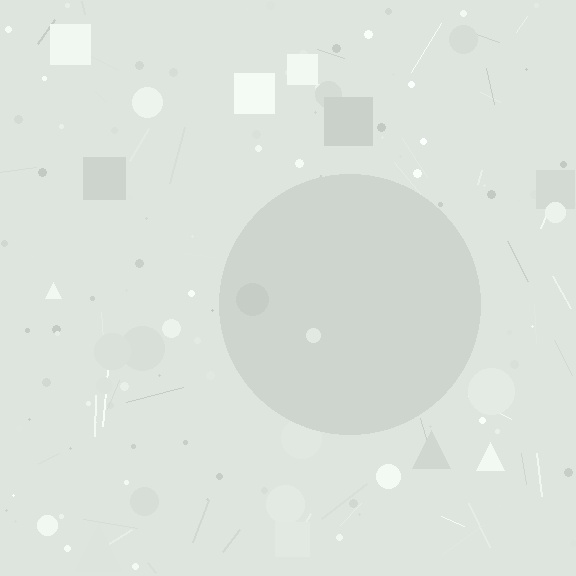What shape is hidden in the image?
A circle is hidden in the image.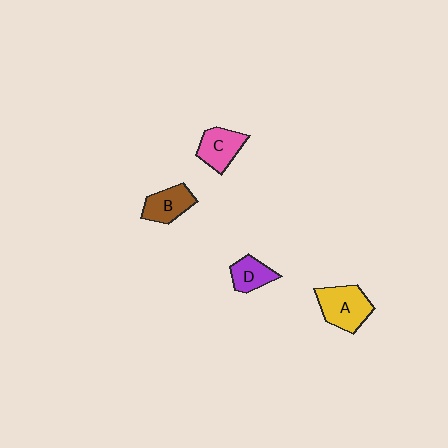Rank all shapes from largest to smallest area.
From largest to smallest: A (yellow), C (pink), B (brown), D (purple).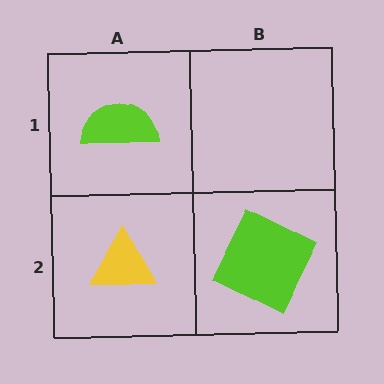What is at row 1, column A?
A lime semicircle.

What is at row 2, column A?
A yellow triangle.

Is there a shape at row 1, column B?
No, that cell is empty.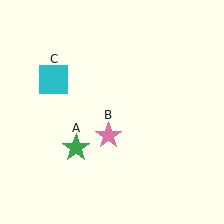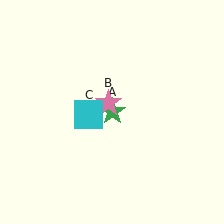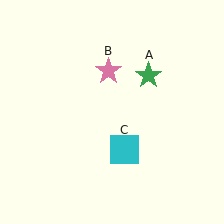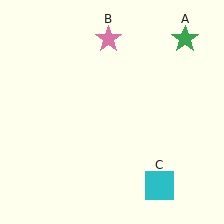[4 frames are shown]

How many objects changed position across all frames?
3 objects changed position: green star (object A), pink star (object B), cyan square (object C).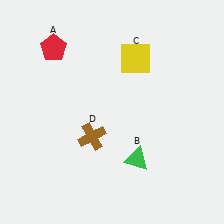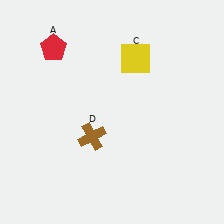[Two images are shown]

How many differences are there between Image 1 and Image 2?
There is 1 difference between the two images.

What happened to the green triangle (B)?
The green triangle (B) was removed in Image 2. It was in the bottom-right area of Image 1.